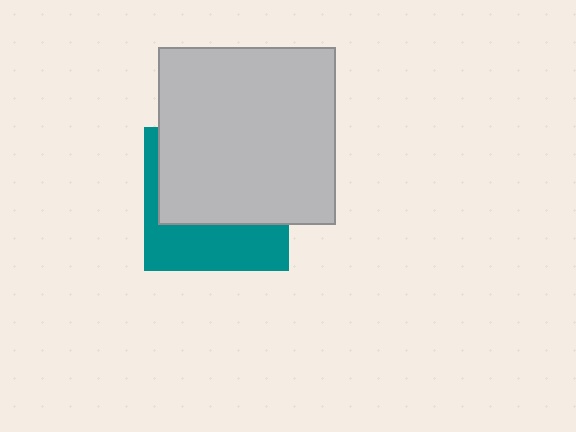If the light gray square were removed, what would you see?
You would see the complete teal square.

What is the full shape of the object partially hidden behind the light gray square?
The partially hidden object is a teal square.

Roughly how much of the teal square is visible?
A small part of it is visible (roughly 38%).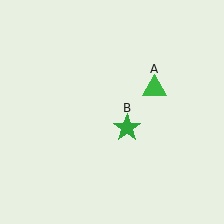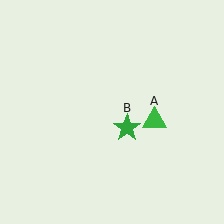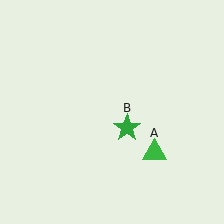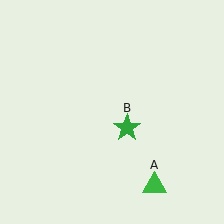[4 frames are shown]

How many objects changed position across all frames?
1 object changed position: green triangle (object A).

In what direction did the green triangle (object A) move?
The green triangle (object A) moved down.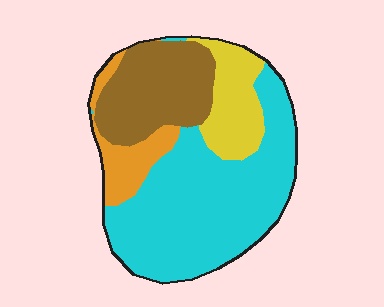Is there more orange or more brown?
Brown.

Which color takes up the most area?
Cyan, at roughly 50%.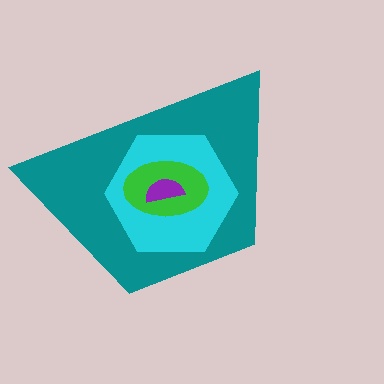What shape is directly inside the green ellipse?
The purple semicircle.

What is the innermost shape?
The purple semicircle.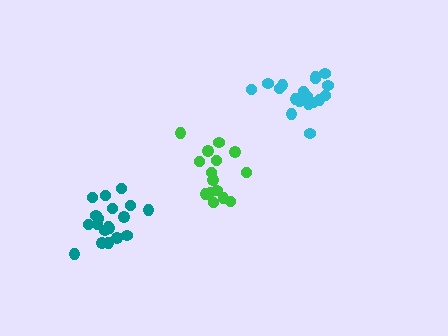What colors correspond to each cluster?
The clusters are colored: cyan, teal, green.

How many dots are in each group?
Group 1: 19 dots, Group 2: 19 dots, Group 3: 16 dots (54 total).